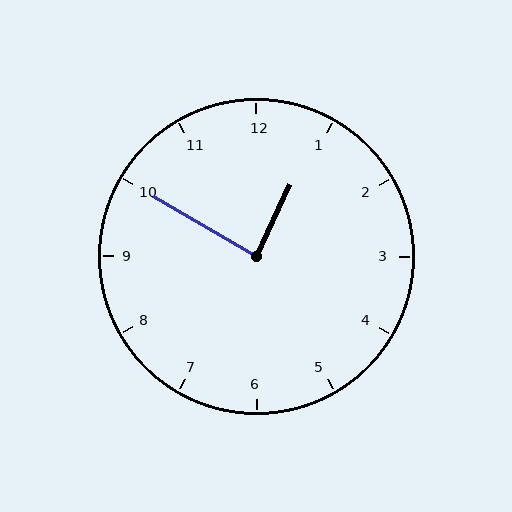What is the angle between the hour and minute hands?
Approximately 85 degrees.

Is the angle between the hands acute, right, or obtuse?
It is right.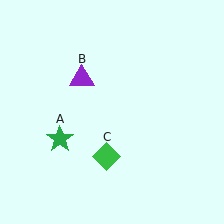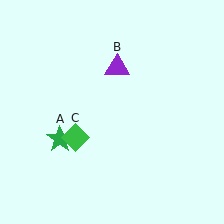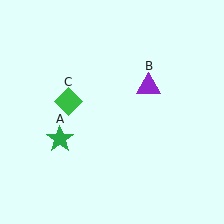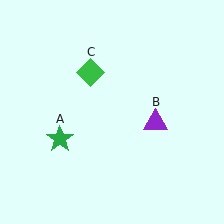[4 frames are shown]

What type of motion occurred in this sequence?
The purple triangle (object B), green diamond (object C) rotated clockwise around the center of the scene.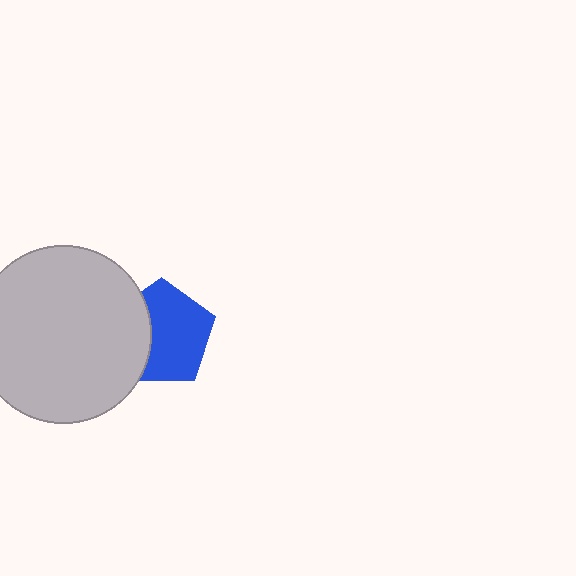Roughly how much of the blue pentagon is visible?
Most of it is visible (roughly 67%).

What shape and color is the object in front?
The object in front is a light gray circle.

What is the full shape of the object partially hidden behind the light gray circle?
The partially hidden object is a blue pentagon.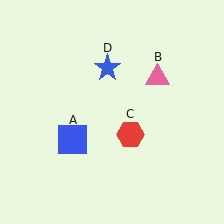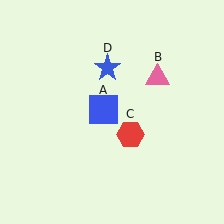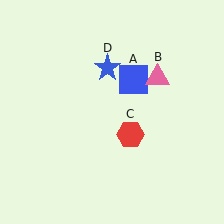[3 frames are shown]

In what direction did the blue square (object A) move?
The blue square (object A) moved up and to the right.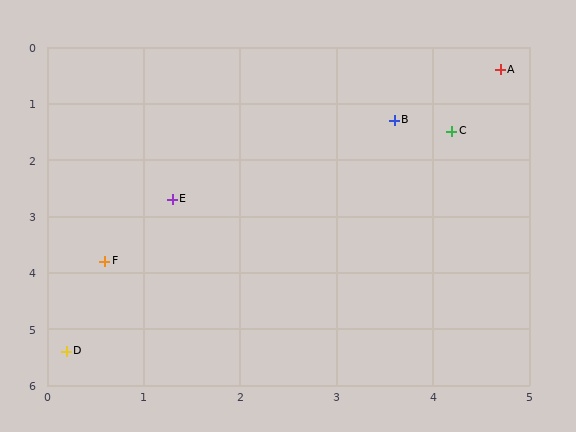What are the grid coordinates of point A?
Point A is at approximately (4.7, 0.4).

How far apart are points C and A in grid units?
Points C and A are about 1.2 grid units apart.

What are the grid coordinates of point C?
Point C is at approximately (4.2, 1.5).